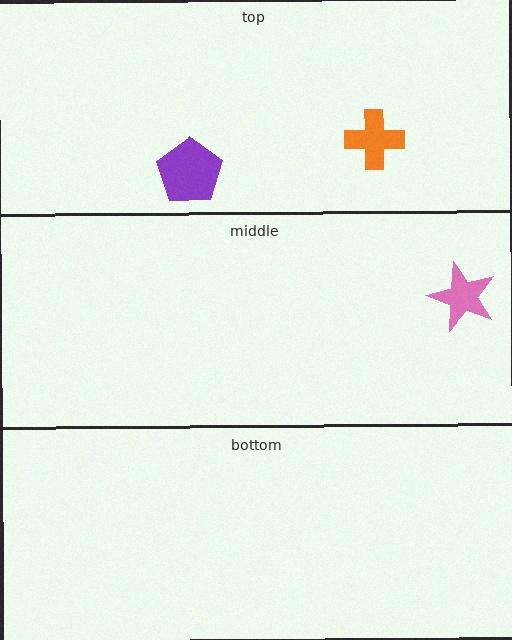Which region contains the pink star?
The middle region.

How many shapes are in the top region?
2.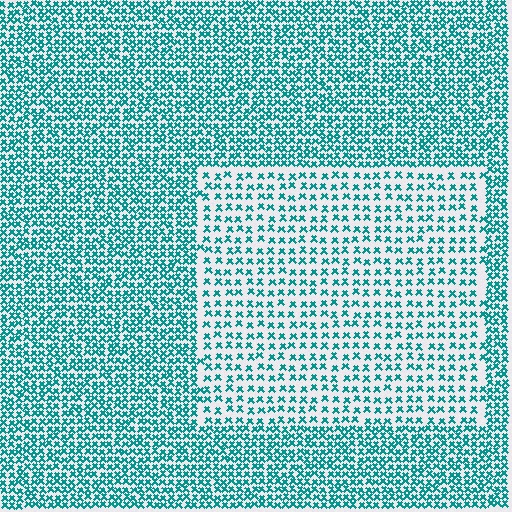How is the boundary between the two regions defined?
The boundary is defined by a change in element density (approximately 2.0x ratio). All elements are the same color, size, and shape.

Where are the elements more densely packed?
The elements are more densely packed outside the rectangle boundary.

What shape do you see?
I see a rectangle.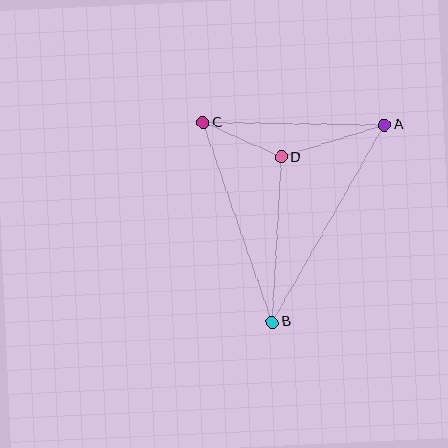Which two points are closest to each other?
Points C and D are closest to each other.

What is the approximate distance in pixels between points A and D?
The distance between A and D is approximately 108 pixels.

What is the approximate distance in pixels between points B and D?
The distance between B and D is approximately 165 pixels.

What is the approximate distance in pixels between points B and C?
The distance between B and C is approximately 211 pixels.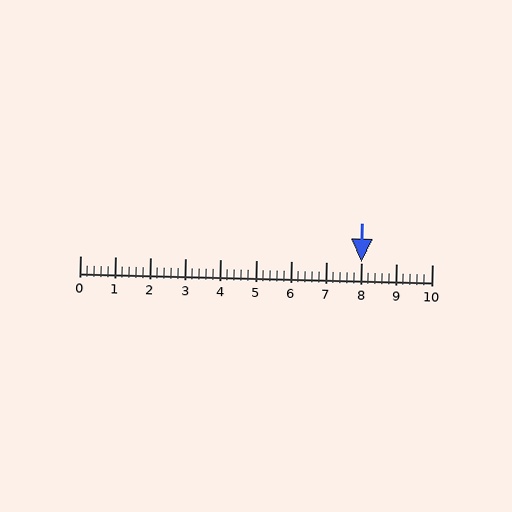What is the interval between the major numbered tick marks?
The major tick marks are spaced 1 units apart.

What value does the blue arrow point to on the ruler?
The blue arrow points to approximately 8.0.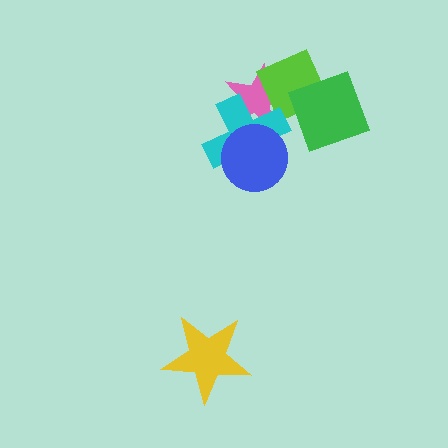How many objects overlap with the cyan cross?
3 objects overlap with the cyan cross.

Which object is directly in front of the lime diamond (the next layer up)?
The cyan cross is directly in front of the lime diamond.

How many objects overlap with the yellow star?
0 objects overlap with the yellow star.